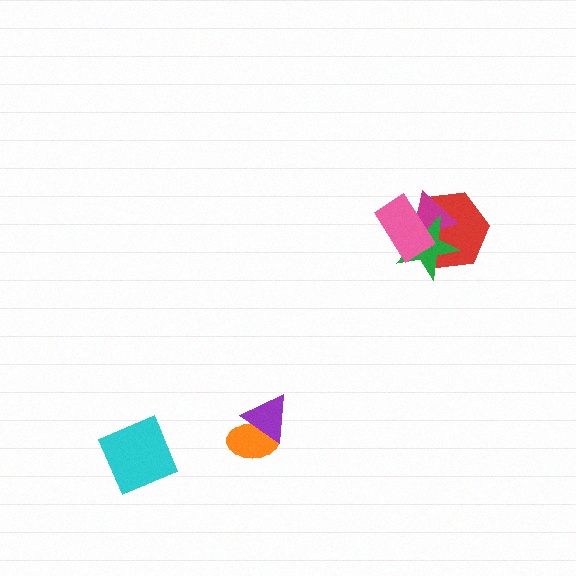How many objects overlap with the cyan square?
0 objects overlap with the cyan square.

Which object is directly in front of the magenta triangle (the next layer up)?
The green star is directly in front of the magenta triangle.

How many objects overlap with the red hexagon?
3 objects overlap with the red hexagon.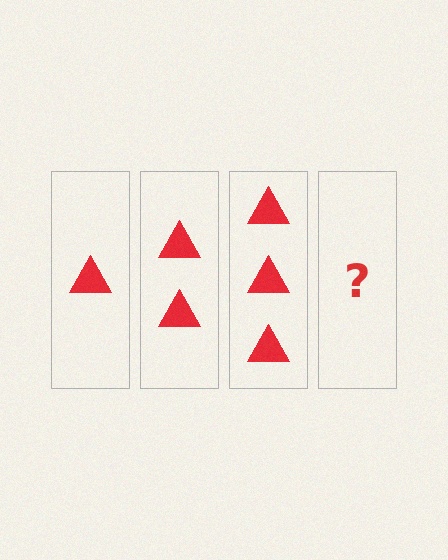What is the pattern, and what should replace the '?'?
The pattern is that each step adds one more triangle. The '?' should be 4 triangles.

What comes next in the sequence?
The next element should be 4 triangles.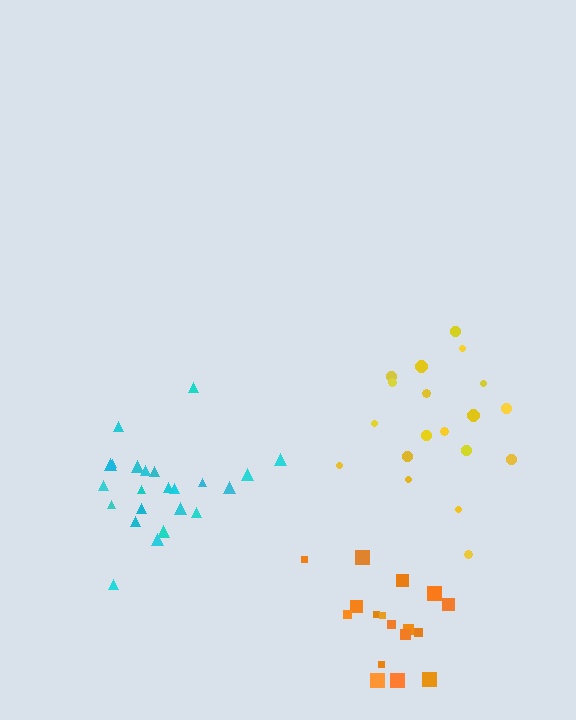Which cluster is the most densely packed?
Cyan.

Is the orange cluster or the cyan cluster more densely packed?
Cyan.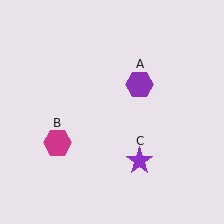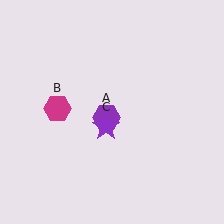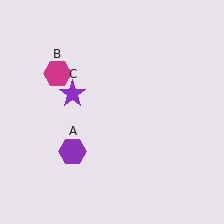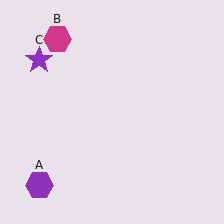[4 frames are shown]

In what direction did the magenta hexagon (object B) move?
The magenta hexagon (object B) moved up.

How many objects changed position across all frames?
3 objects changed position: purple hexagon (object A), magenta hexagon (object B), purple star (object C).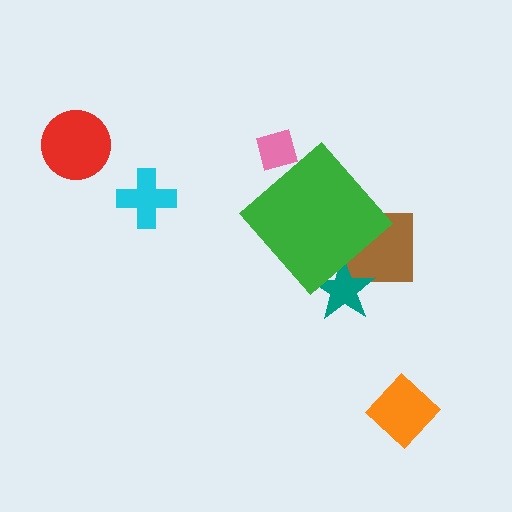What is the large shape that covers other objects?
A green diamond.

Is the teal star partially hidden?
Yes, the teal star is partially hidden behind the green diamond.